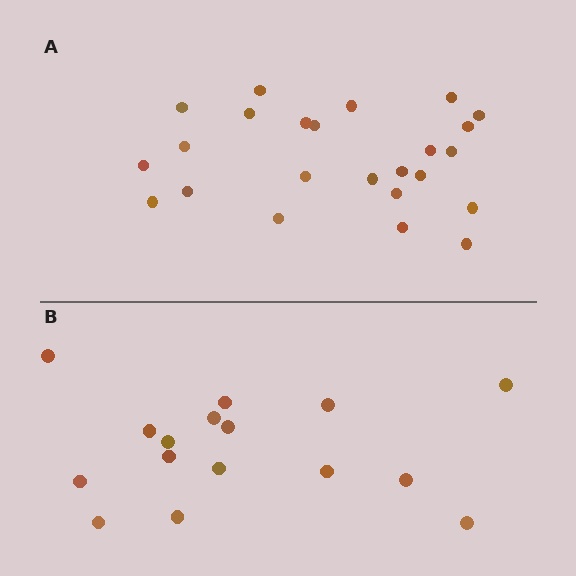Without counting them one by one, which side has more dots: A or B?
Region A (the top region) has more dots.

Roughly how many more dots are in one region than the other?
Region A has roughly 8 or so more dots than region B.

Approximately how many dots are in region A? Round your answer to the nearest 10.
About 20 dots. (The exact count is 24, which rounds to 20.)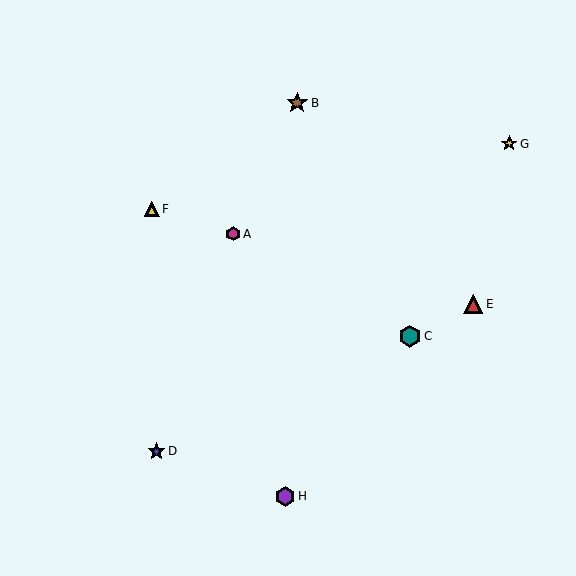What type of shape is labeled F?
Shape F is a yellow triangle.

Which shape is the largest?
The teal hexagon (labeled C) is the largest.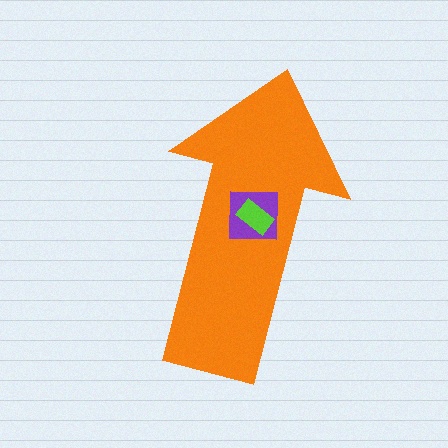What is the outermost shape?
The orange arrow.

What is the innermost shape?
The lime rectangle.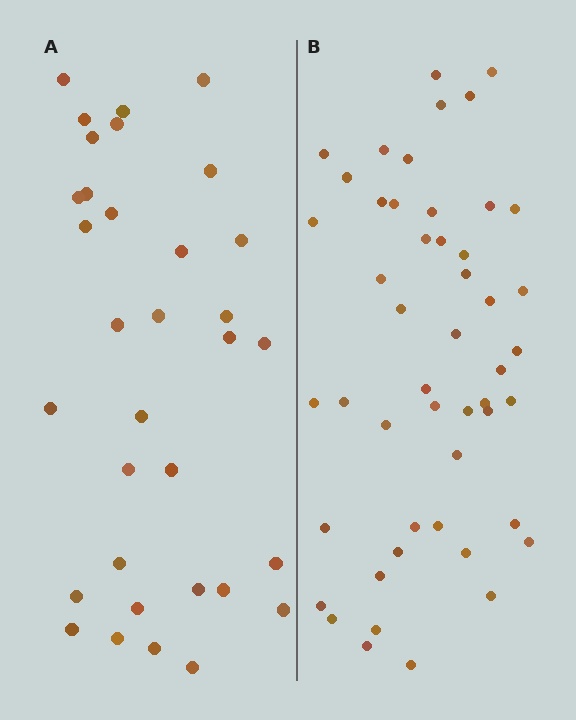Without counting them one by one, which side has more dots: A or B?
Region B (the right region) has more dots.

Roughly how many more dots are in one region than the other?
Region B has approximately 15 more dots than region A.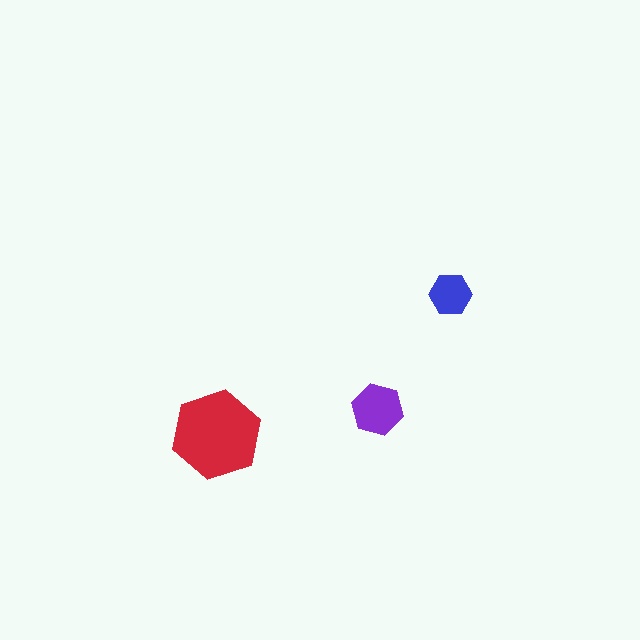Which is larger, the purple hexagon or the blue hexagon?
The purple one.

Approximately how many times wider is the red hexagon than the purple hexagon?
About 1.5 times wider.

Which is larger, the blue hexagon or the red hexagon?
The red one.